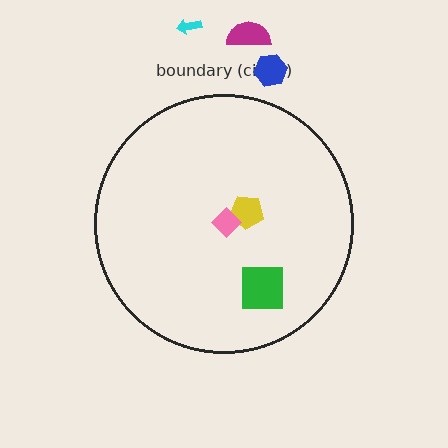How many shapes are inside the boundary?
3 inside, 3 outside.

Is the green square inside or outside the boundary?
Inside.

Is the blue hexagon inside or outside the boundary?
Outside.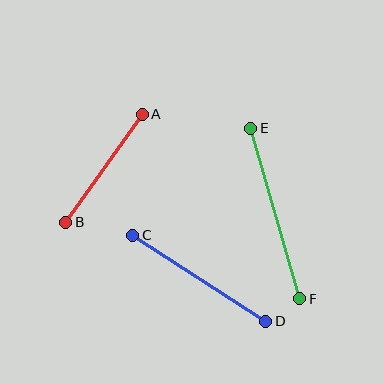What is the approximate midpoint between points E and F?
The midpoint is at approximately (275, 213) pixels.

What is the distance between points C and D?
The distance is approximately 158 pixels.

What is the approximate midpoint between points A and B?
The midpoint is at approximately (104, 168) pixels.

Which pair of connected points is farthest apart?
Points E and F are farthest apart.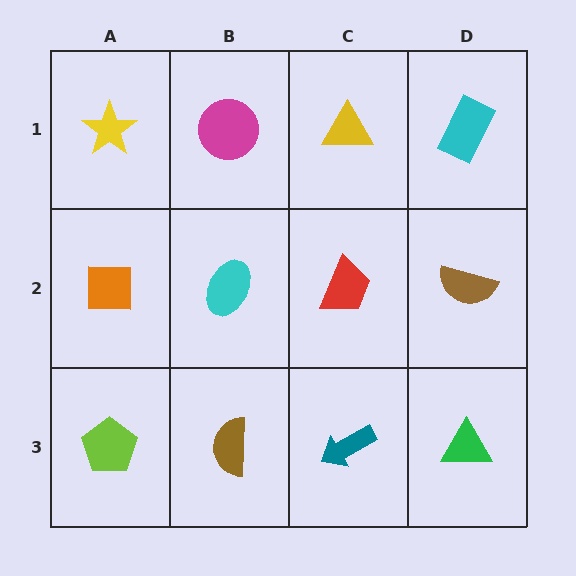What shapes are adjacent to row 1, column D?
A brown semicircle (row 2, column D), a yellow triangle (row 1, column C).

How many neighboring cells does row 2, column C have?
4.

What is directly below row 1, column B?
A cyan ellipse.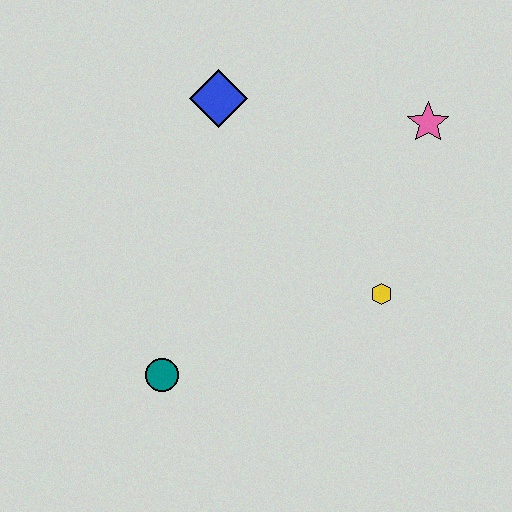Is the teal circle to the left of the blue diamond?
Yes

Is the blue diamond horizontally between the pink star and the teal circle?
Yes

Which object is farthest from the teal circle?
The pink star is farthest from the teal circle.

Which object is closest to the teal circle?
The yellow hexagon is closest to the teal circle.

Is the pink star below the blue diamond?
Yes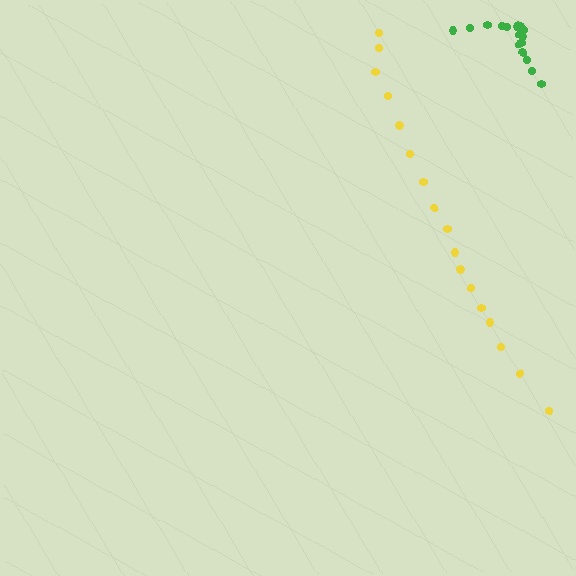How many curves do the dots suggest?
There are 2 distinct paths.